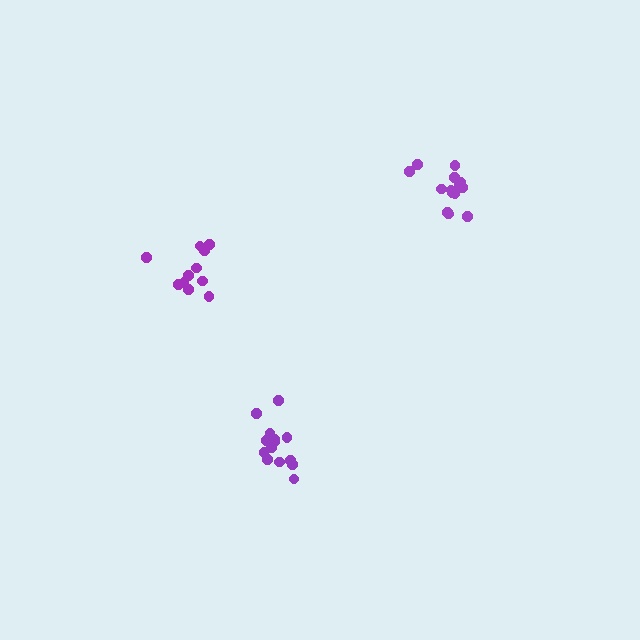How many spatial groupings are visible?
There are 3 spatial groupings.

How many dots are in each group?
Group 1: 14 dots, Group 2: 14 dots, Group 3: 11 dots (39 total).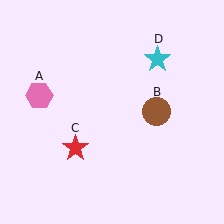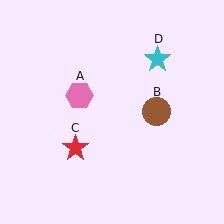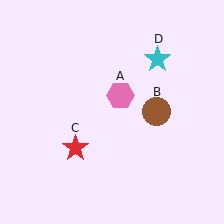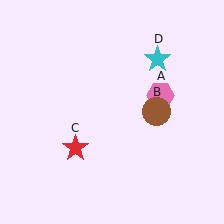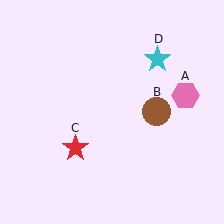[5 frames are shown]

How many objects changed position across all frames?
1 object changed position: pink hexagon (object A).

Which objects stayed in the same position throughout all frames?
Brown circle (object B) and red star (object C) and cyan star (object D) remained stationary.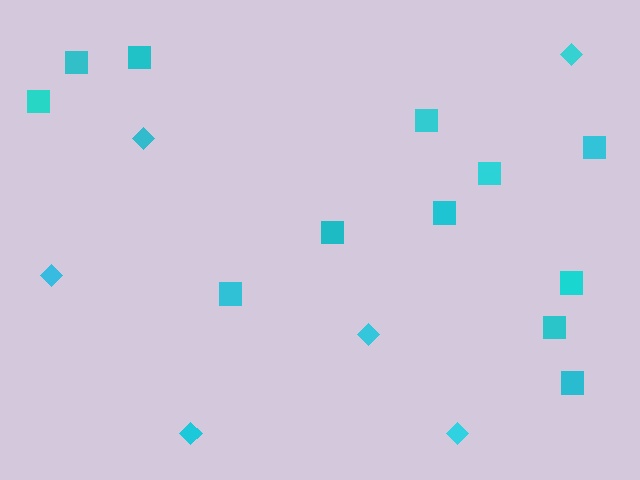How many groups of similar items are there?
There are 2 groups: one group of diamonds (6) and one group of squares (12).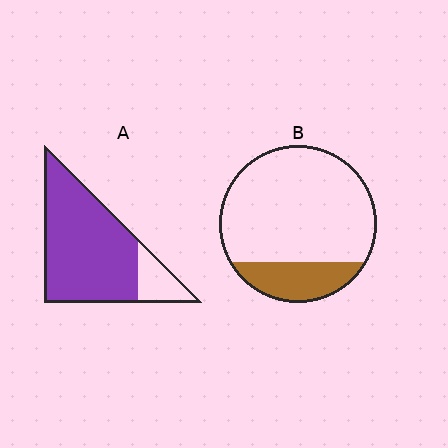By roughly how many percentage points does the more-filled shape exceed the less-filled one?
By roughly 65 percentage points (A over B).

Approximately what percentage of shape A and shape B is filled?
A is approximately 85% and B is approximately 20%.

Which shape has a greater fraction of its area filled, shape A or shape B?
Shape A.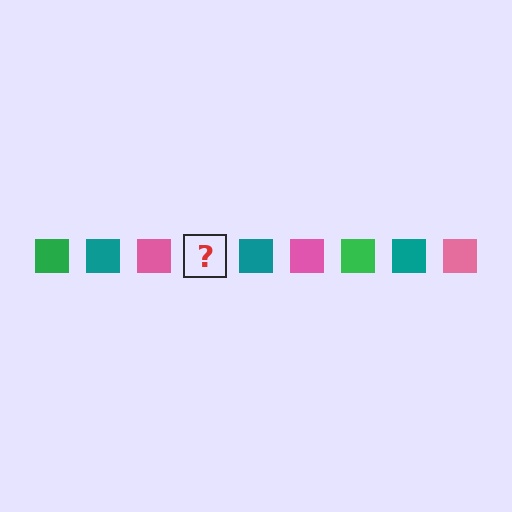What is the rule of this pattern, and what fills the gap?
The rule is that the pattern cycles through green, teal, pink squares. The gap should be filled with a green square.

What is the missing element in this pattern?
The missing element is a green square.